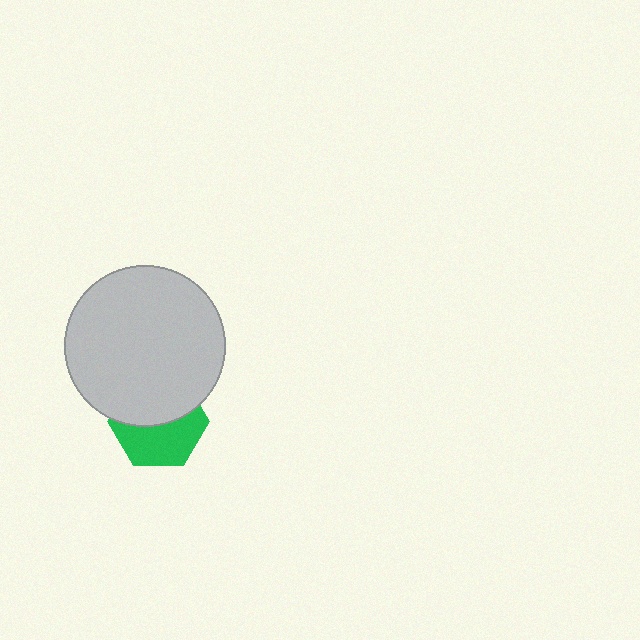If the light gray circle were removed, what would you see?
You would see the complete green hexagon.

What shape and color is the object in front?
The object in front is a light gray circle.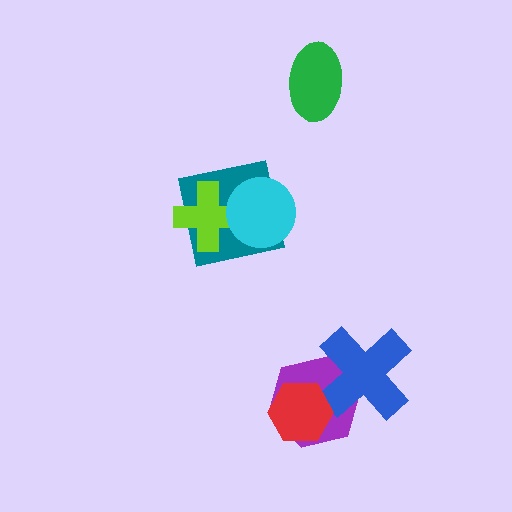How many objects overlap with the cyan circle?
2 objects overlap with the cyan circle.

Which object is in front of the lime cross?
The cyan circle is in front of the lime cross.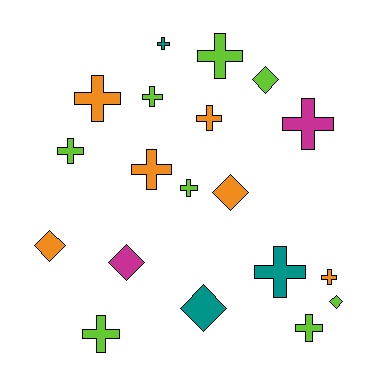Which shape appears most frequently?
Cross, with 13 objects.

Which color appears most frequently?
Lime, with 8 objects.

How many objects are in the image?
There are 19 objects.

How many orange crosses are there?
There are 4 orange crosses.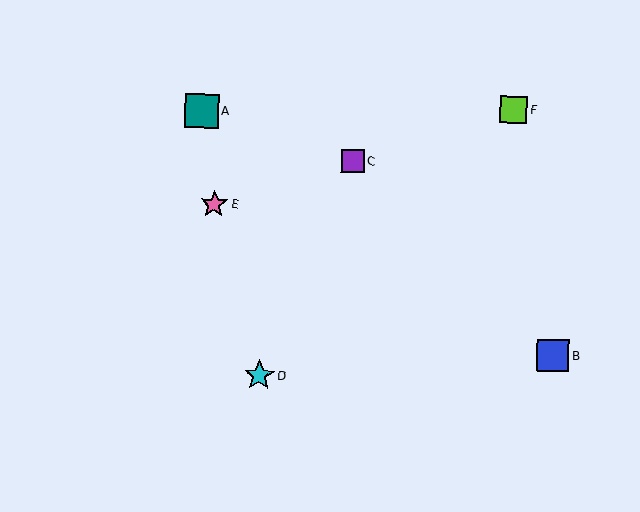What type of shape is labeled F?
Shape F is a lime square.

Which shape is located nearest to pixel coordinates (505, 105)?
The lime square (labeled F) at (514, 109) is nearest to that location.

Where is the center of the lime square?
The center of the lime square is at (514, 109).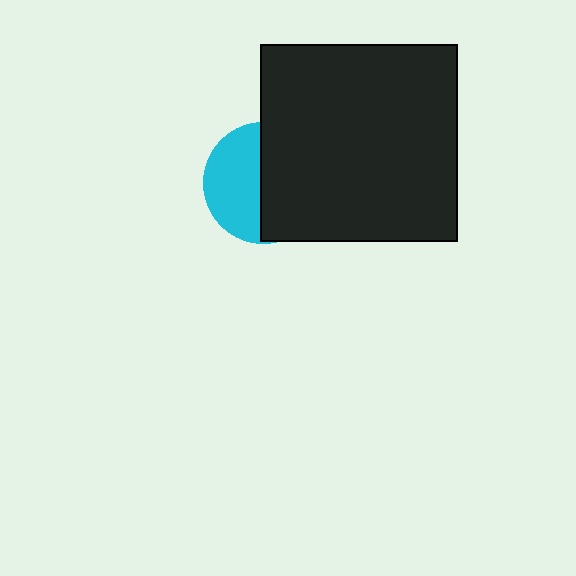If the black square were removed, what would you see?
You would see the complete cyan circle.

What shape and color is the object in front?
The object in front is a black square.